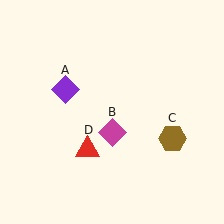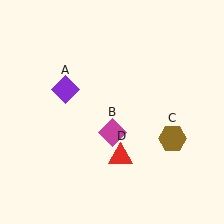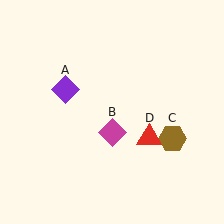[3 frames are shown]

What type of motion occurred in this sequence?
The red triangle (object D) rotated counterclockwise around the center of the scene.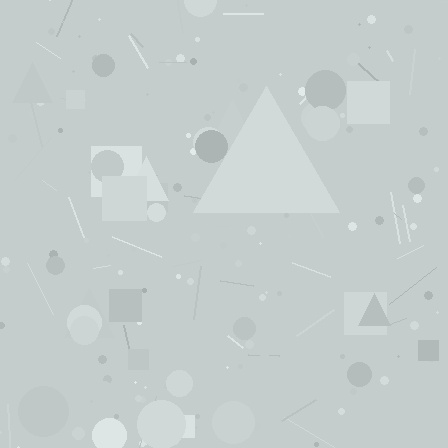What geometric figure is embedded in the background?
A triangle is embedded in the background.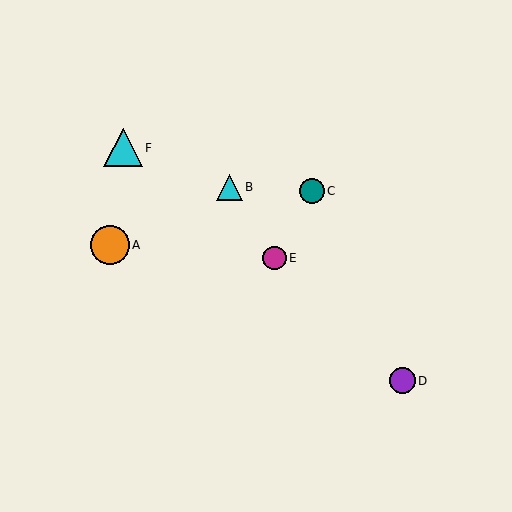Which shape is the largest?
The orange circle (labeled A) is the largest.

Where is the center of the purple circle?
The center of the purple circle is at (402, 381).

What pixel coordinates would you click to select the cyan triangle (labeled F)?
Click at (123, 148) to select the cyan triangle F.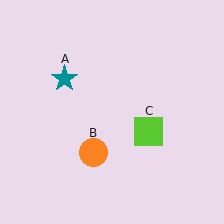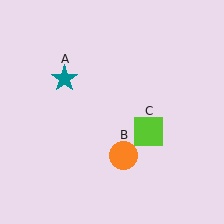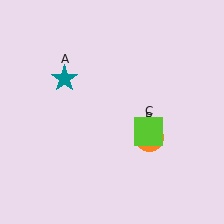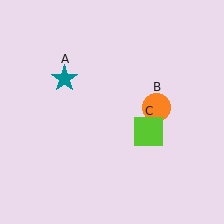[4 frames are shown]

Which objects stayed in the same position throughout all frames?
Teal star (object A) and lime square (object C) remained stationary.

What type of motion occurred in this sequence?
The orange circle (object B) rotated counterclockwise around the center of the scene.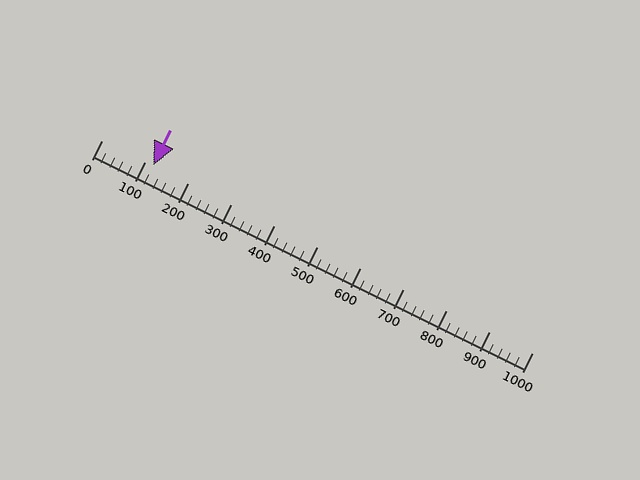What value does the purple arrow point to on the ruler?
The purple arrow points to approximately 120.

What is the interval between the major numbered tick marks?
The major tick marks are spaced 100 units apart.